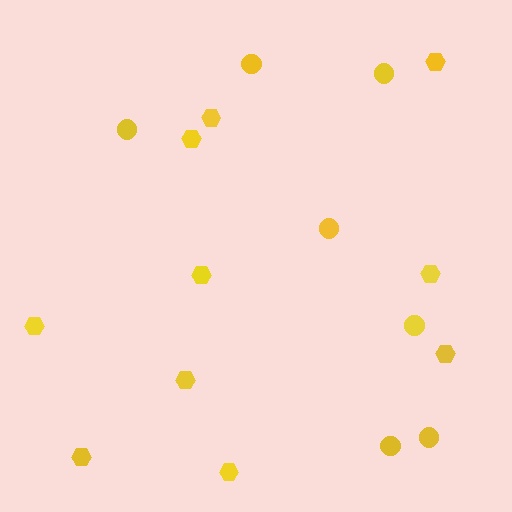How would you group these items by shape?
There are 2 groups: one group of hexagons (10) and one group of circles (7).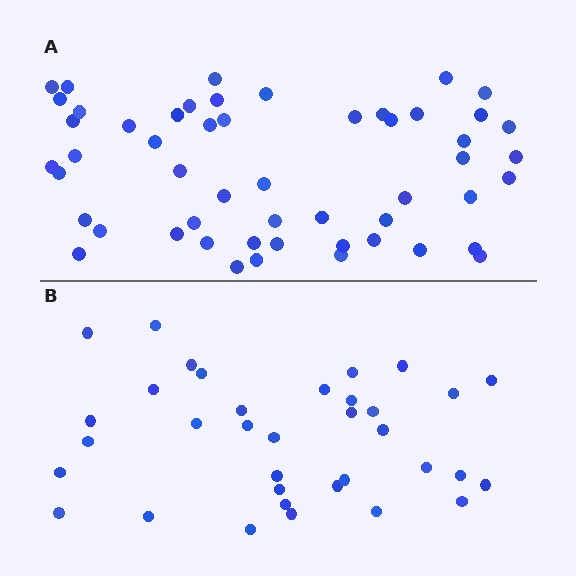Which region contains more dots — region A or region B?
Region A (the top region) has more dots.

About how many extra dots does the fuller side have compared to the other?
Region A has approximately 20 more dots than region B.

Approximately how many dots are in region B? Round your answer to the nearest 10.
About 40 dots. (The exact count is 35, which rounds to 40.)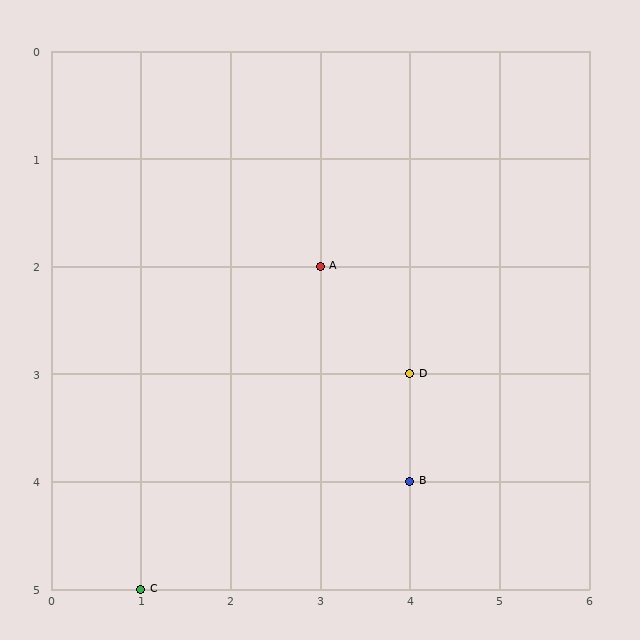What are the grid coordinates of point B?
Point B is at grid coordinates (4, 4).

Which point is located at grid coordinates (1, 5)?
Point C is at (1, 5).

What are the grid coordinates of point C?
Point C is at grid coordinates (1, 5).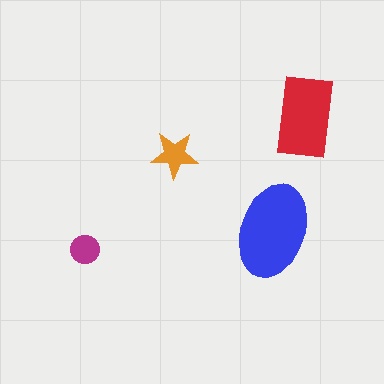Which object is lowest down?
The magenta circle is bottommost.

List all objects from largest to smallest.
The blue ellipse, the red rectangle, the orange star, the magenta circle.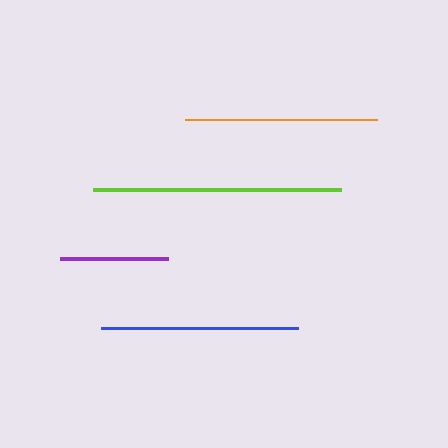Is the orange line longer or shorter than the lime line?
The lime line is longer than the orange line.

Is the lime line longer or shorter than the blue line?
The lime line is longer than the blue line.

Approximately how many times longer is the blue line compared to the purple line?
The blue line is approximately 1.8 times the length of the purple line.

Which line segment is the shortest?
The purple line is the shortest at approximately 108 pixels.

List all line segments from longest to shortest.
From longest to shortest: lime, blue, orange, purple.